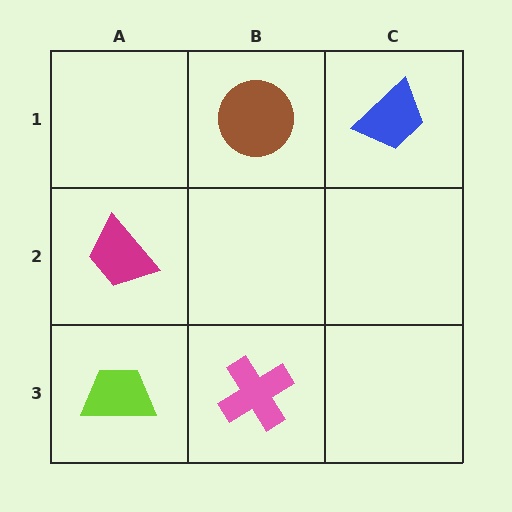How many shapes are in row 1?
2 shapes.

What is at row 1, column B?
A brown circle.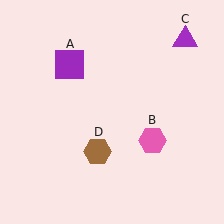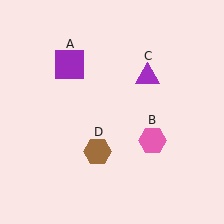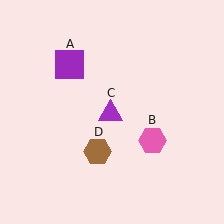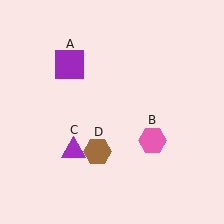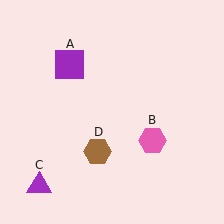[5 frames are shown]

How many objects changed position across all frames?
1 object changed position: purple triangle (object C).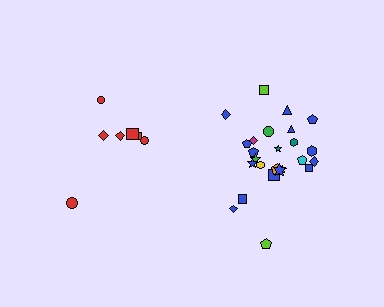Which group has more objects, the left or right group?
The right group.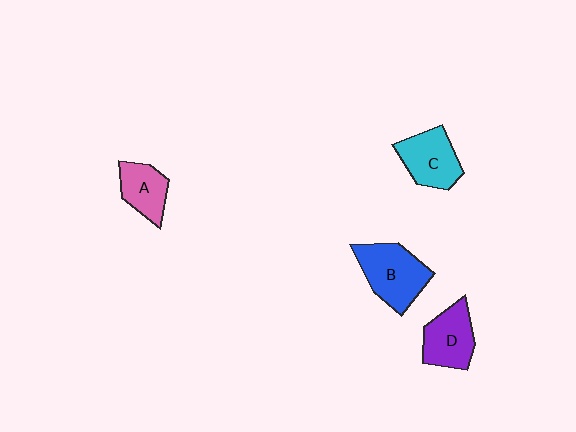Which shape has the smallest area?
Shape A (pink).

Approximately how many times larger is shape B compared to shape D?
Approximately 1.3 times.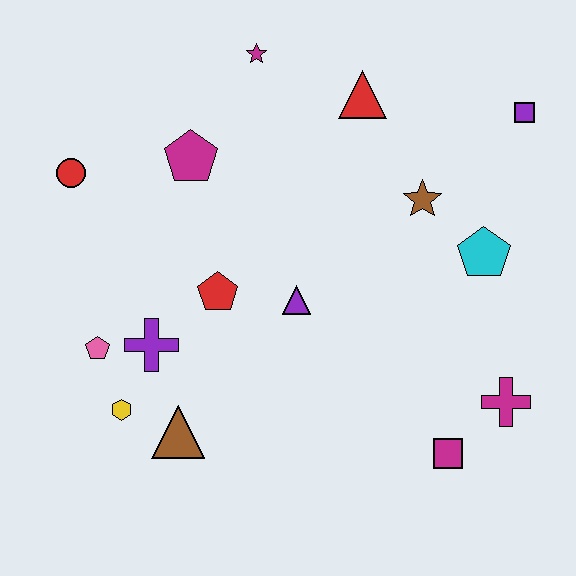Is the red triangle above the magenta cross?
Yes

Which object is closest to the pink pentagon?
The purple cross is closest to the pink pentagon.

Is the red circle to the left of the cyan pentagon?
Yes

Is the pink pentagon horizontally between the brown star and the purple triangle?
No